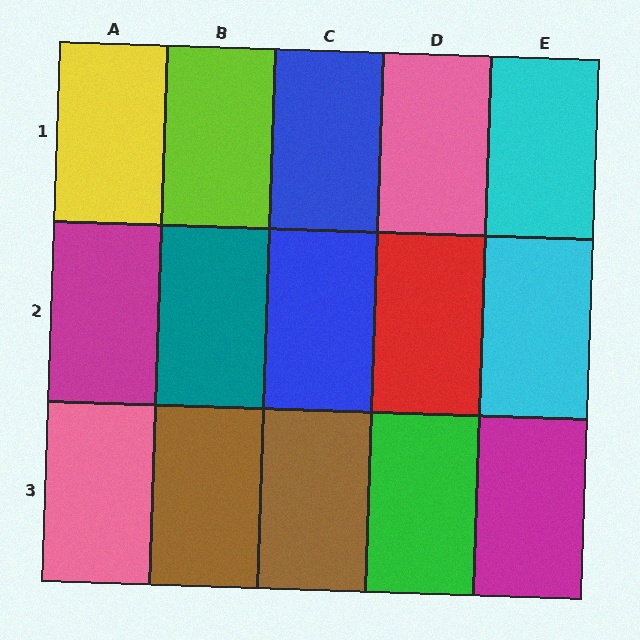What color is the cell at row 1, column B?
Lime.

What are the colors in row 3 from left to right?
Pink, brown, brown, green, magenta.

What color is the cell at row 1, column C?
Blue.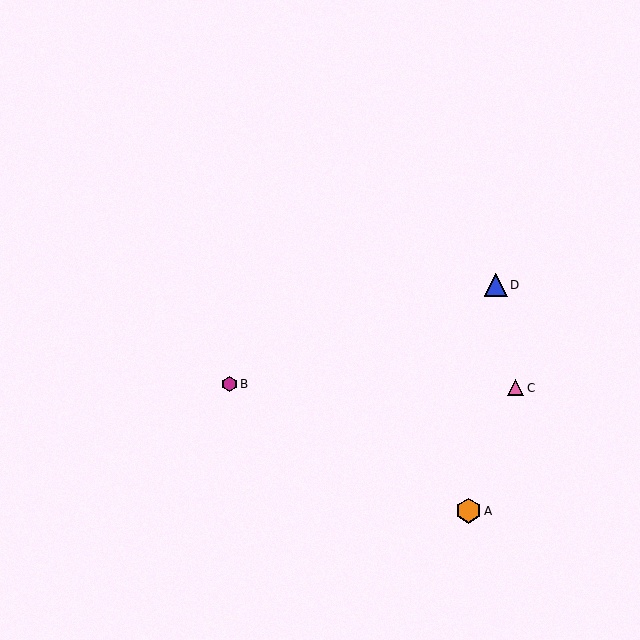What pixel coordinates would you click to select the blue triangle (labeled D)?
Click at (496, 285) to select the blue triangle D.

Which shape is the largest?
The orange hexagon (labeled A) is the largest.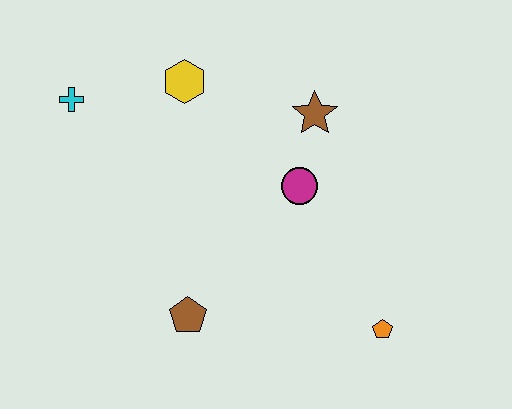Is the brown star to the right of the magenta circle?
Yes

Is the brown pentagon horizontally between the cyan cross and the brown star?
Yes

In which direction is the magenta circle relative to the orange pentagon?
The magenta circle is above the orange pentagon.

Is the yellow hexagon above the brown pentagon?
Yes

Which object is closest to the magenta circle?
The brown star is closest to the magenta circle.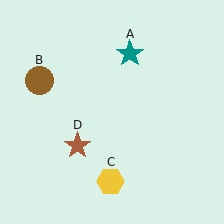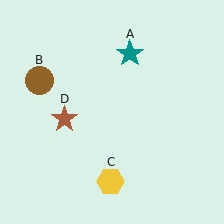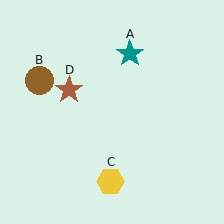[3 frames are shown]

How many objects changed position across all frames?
1 object changed position: brown star (object D).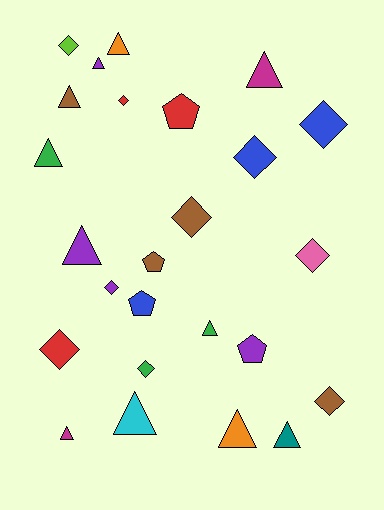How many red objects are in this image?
There are 3 red objects.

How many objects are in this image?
There are 25 objects.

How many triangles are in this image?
There are 11 triangles.